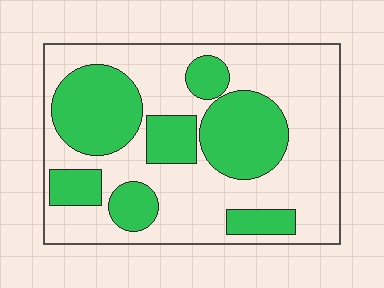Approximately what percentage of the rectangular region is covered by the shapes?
Approximately 40%.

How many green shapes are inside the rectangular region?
7.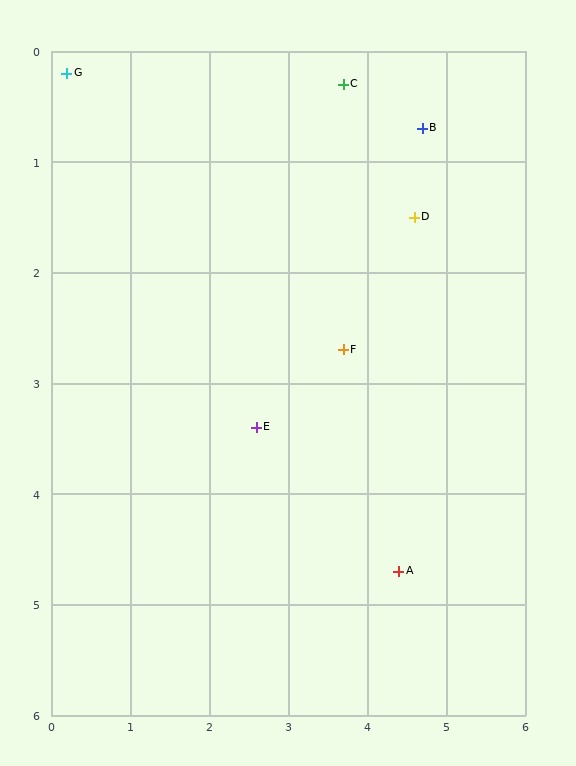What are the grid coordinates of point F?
Point F is at approximately (3.7, 2.7).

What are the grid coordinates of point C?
Point C is at approximately (3.7, 0.3).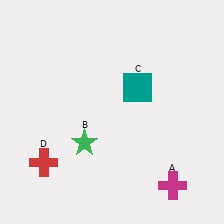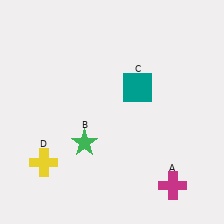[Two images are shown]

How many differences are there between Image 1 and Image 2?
There is 1 difference between the two images.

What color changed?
The cross (D) changed from red in Image 1 to yellow in Image 2.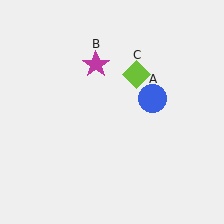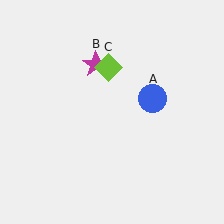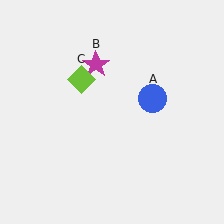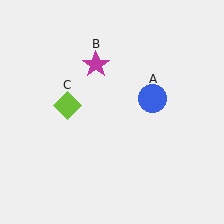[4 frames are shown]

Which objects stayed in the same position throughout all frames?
Blue circle (object A) and magenta star (object B) remained stationary.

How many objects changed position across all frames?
1 object changed position: lime diamond (object C).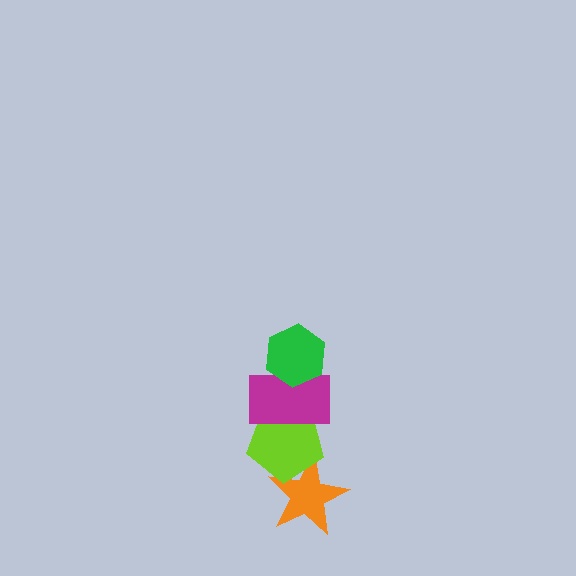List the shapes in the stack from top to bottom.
From top to bottom: the green hexagon, the magenta rectangle, the lime pentagon, the orange star.